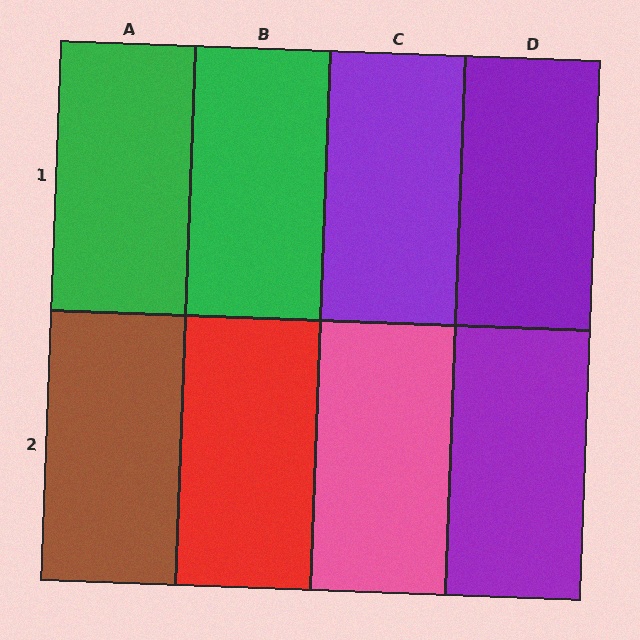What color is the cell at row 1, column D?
Purple.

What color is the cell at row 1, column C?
Purple.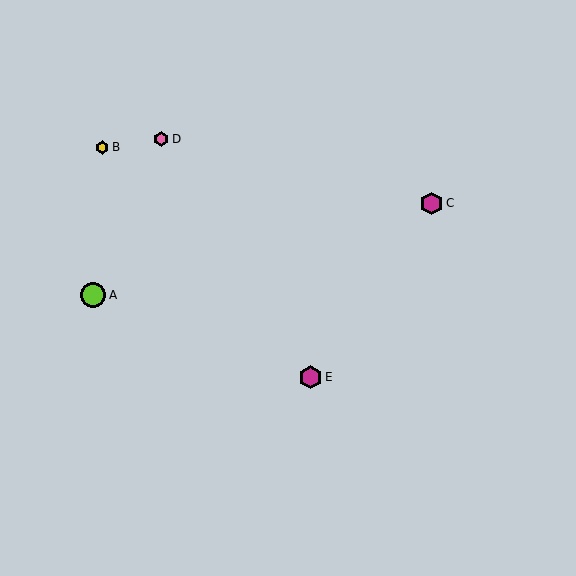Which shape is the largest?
The lime circle (labeled A) is the largest.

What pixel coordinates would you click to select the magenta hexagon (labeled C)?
Click at (431, 203) to select the magenta hexagon C.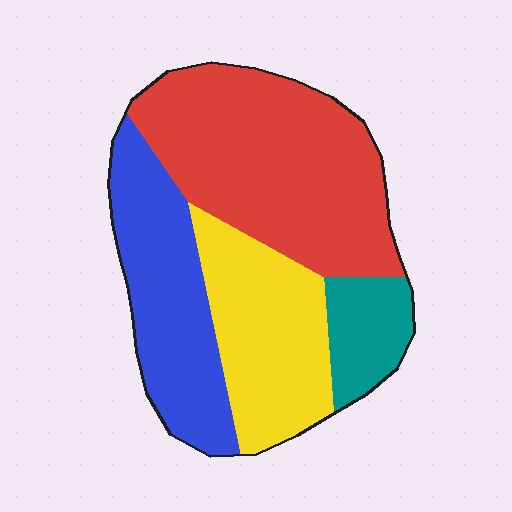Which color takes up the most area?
Red, at roughly 40%.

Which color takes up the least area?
Teal, at roughly 10%.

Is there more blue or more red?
Red.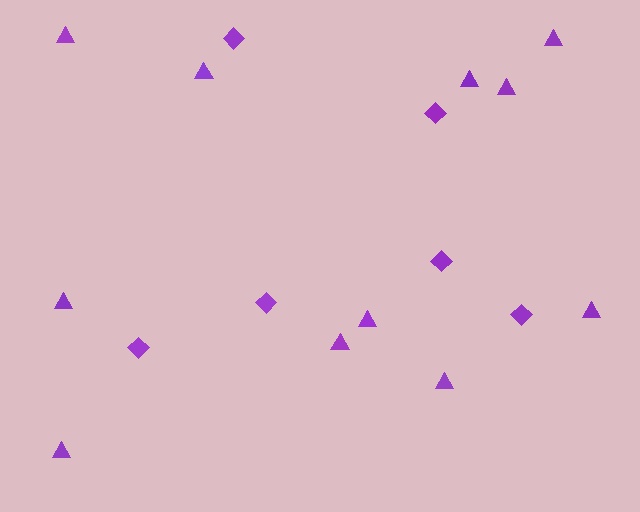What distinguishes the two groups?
There are 2 groups: one group of triangles (11) and one group of diamonds (6).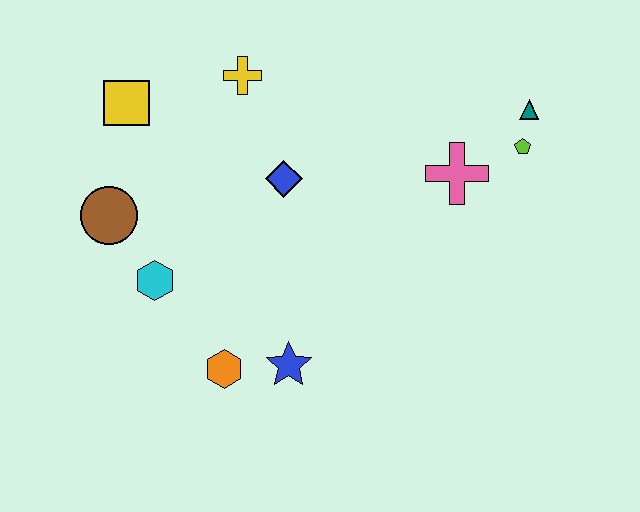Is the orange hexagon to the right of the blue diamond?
No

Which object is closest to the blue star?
The orange hexagon is closest to the blue star.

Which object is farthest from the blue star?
The teal triangle is farthest from the blue star.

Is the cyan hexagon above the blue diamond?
No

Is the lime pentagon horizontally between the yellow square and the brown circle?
No